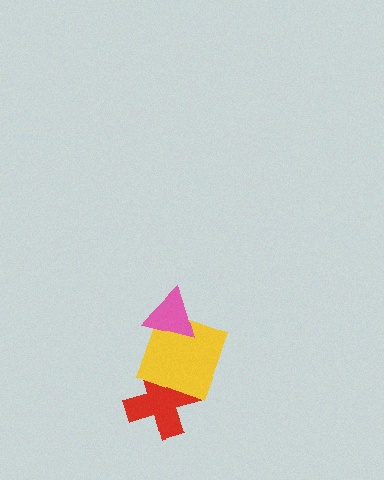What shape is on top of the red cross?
The yellow square is on top of the red cross.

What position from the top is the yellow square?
The yellow square is 2nd from the top.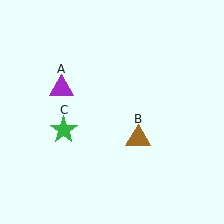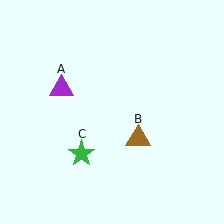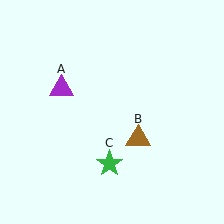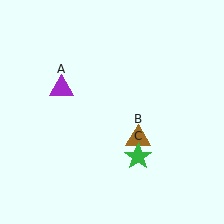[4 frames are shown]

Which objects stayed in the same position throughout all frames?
Purple triangle (object A) and brown triangle (object B) remained stationary.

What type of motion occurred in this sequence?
The green star (object C) rotated counterclockwise around the center of the scene.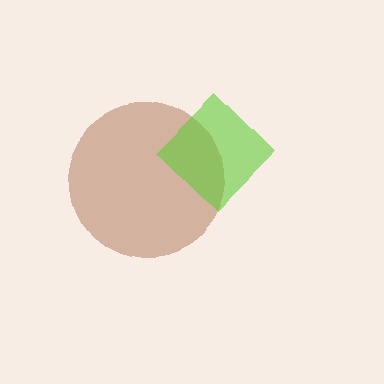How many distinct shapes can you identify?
There are 2 distinct shapes: a brown circle, a lime diamond.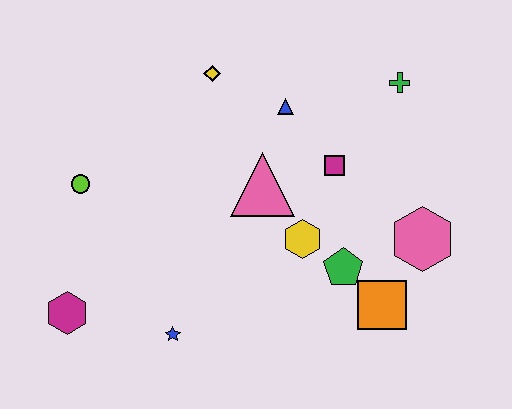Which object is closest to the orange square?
The green pentagon is closest to the orange square.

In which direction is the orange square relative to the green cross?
The orange square is below the green cross.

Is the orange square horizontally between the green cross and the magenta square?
Yes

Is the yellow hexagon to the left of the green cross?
Yes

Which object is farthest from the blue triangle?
The magenta hexagon is farthest from the blue triangle.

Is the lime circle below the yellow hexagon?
No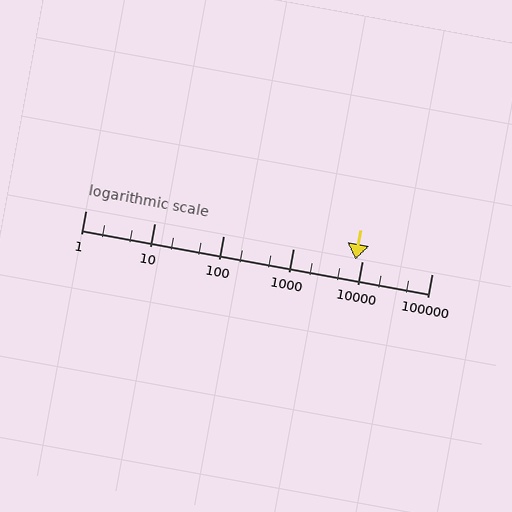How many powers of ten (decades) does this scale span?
The scale spans 5 decades, from 1 to 100000.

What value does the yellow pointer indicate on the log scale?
The pointer indicates approximately 7900.